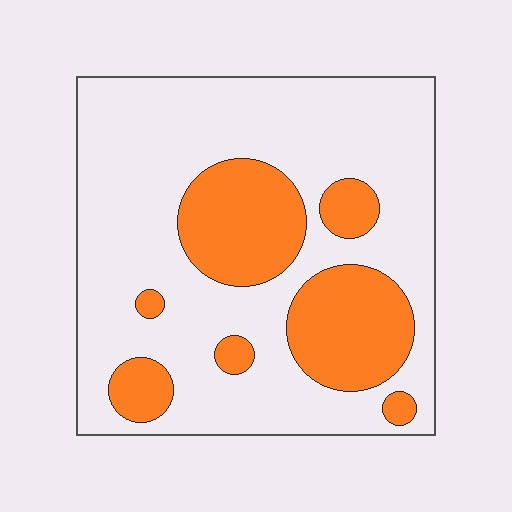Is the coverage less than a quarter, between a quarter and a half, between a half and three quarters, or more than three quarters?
Between a quarter and a half.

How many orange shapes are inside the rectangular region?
7.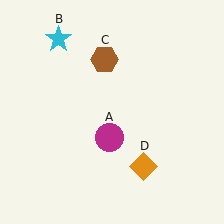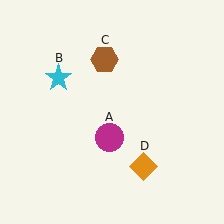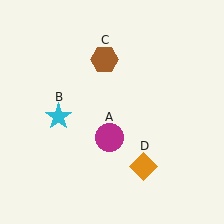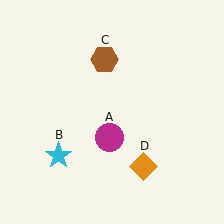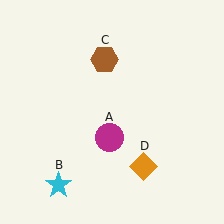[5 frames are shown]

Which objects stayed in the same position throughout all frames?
Magenta circle (object A) and brown hexagon (object C) and orange diamond (object D) remained stationary.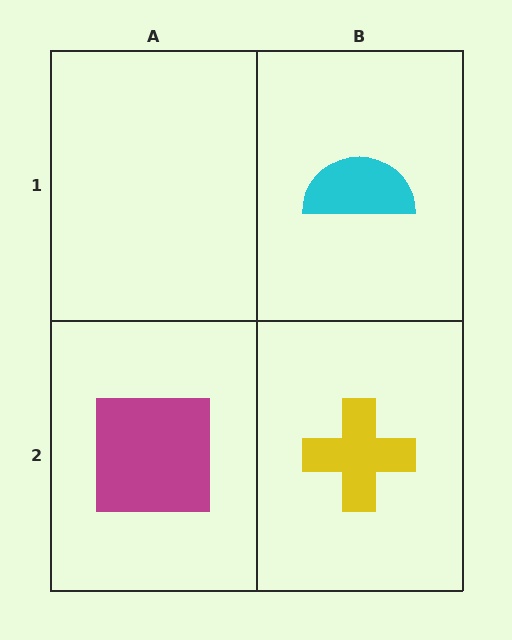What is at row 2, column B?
A yellow cross.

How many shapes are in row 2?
2 shapes.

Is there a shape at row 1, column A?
No, that cell is empty.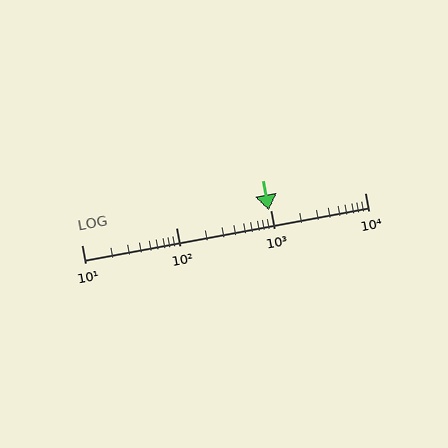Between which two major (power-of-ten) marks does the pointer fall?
The pointer is between 100 and 1000.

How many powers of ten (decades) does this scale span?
The scale spans 3 decades, from 10 to 10000.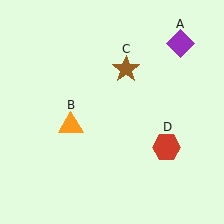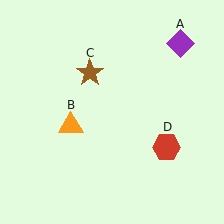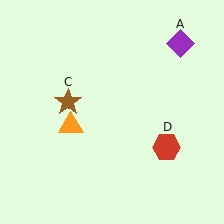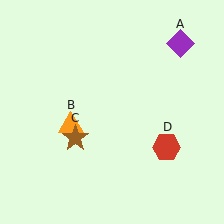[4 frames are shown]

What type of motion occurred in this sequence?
The brown star (object C) rotated counterclockwise around the center of the scene.